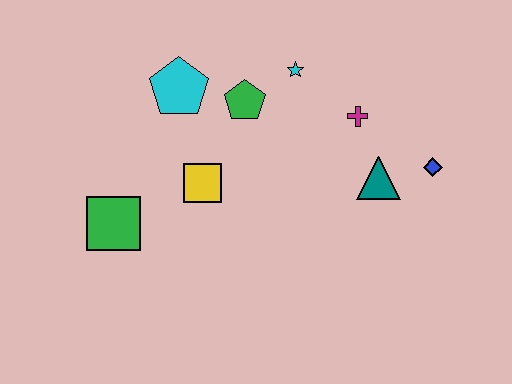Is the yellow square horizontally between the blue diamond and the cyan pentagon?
Yes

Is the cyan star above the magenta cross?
Yes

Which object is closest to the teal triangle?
The blue diamond is closest to the teal triangle.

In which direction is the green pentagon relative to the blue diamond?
The green pentagon is to the left of the blue diamond.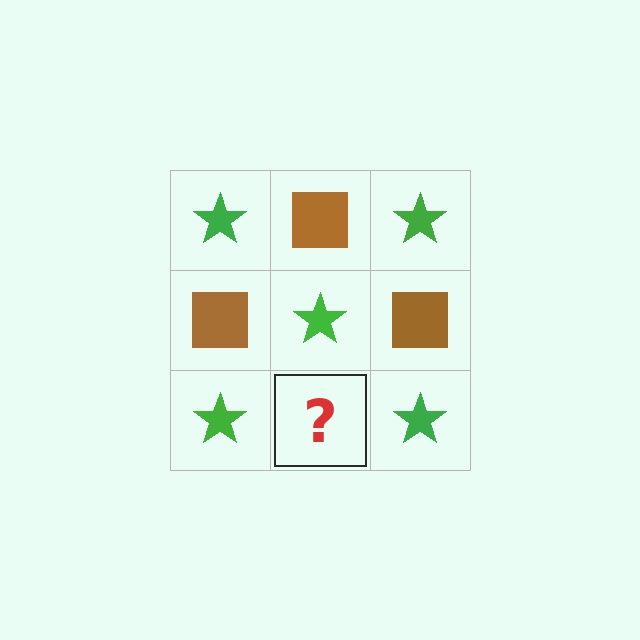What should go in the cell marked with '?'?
The missing cell should contain a brown square.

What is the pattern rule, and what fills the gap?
The rule is that it alternates green star and brown square in a checkerboard pattern. The gap should be filled with a brown square.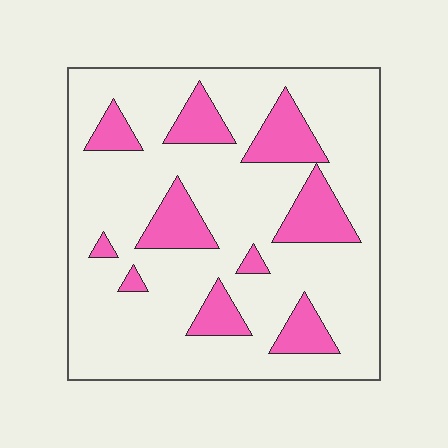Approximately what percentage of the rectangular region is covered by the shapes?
Approximately 20%.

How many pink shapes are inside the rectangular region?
10.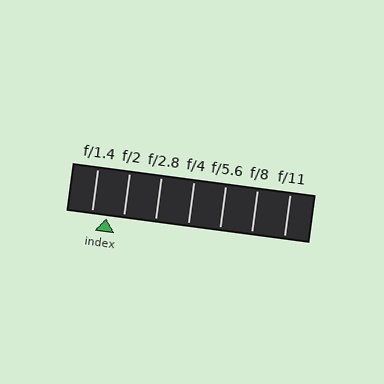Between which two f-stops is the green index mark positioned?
The index mark is between f/1.4 and f/2.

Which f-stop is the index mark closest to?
The index mark is closest to f/1.4.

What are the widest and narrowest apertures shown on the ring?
The widest aperture shown is f/1.4 and the narrowest is f/11.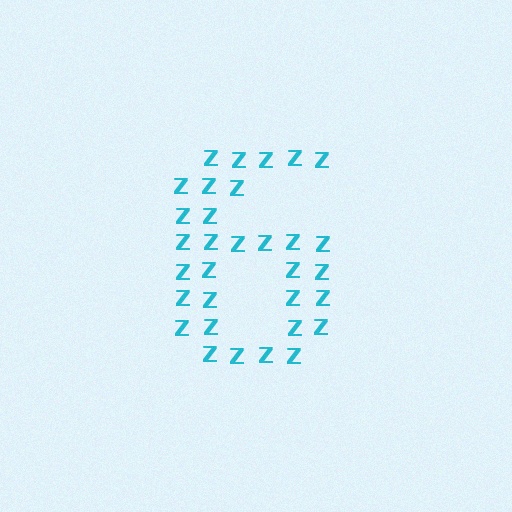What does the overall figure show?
The overall figure shows the digit 6.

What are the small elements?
The small elements are letter Z's.